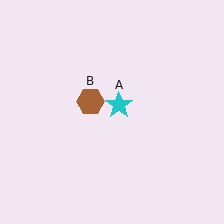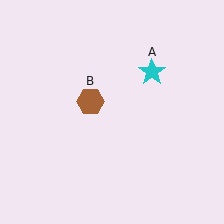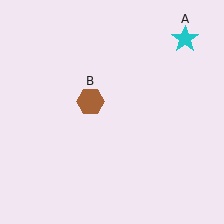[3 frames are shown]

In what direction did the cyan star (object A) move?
The cyan star (object A) moved up and to the right.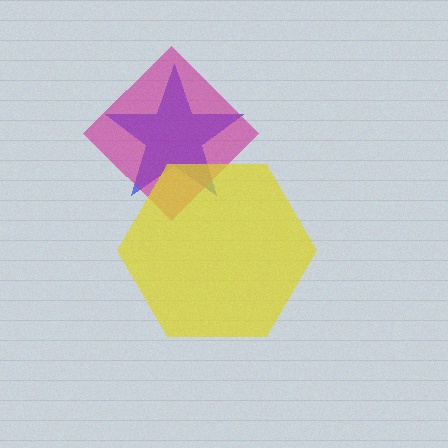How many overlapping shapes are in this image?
There are 3 overlapping shapes in the image.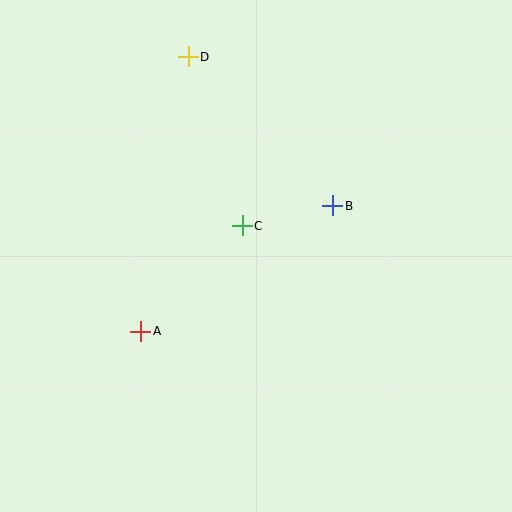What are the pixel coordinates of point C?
Point C is at (242, 226).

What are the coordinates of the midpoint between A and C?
The midpoint between A and C is at (191, 278).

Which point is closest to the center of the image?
Point C at (242, 226) is closest to the center.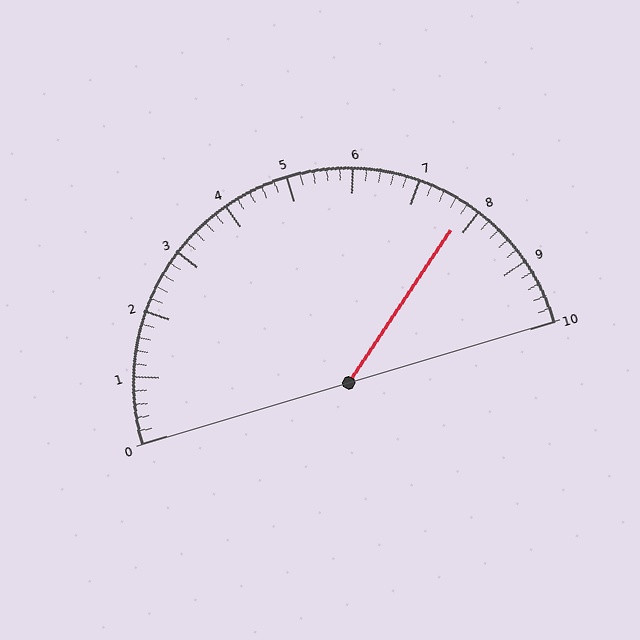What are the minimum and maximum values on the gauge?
The gauge ranges from 0 to 10.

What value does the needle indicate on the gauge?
The needle indicates approximately 7.8.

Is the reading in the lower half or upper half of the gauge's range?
The reading is in the upper half of the range (0 to 10).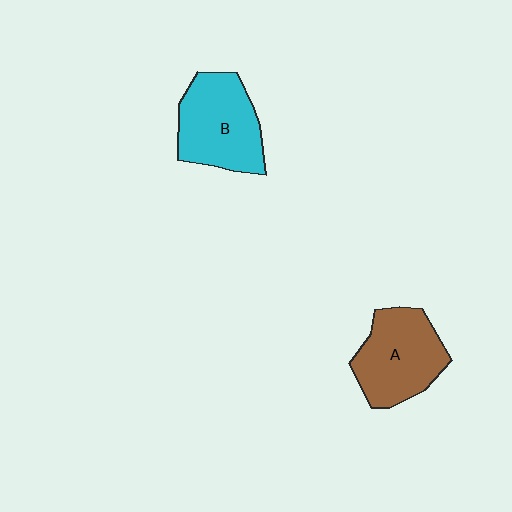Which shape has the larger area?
Shape B (cyan).